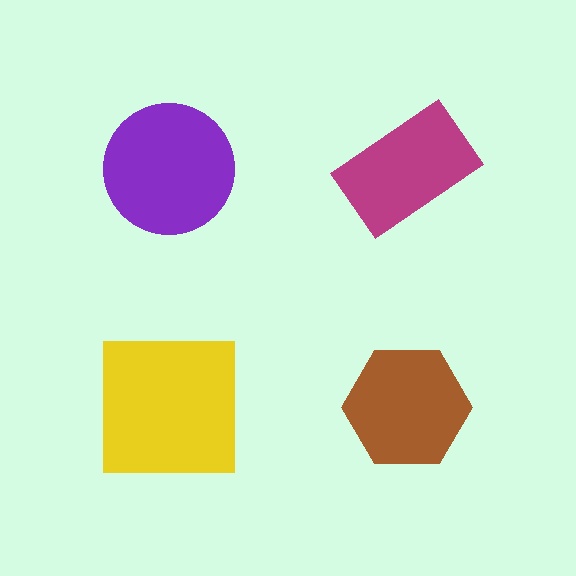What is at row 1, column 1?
A purple circle.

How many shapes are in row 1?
2 shapes.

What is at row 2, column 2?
A brown hexagon.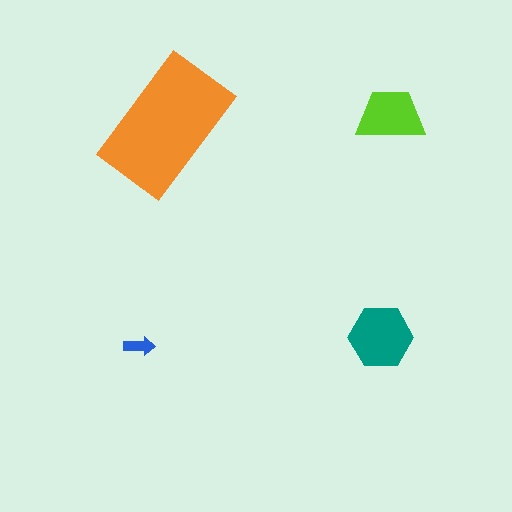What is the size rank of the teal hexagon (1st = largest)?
2nd.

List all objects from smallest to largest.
The blue arrow, the lime trapezoid, the teal hexagon, the orange rectangle.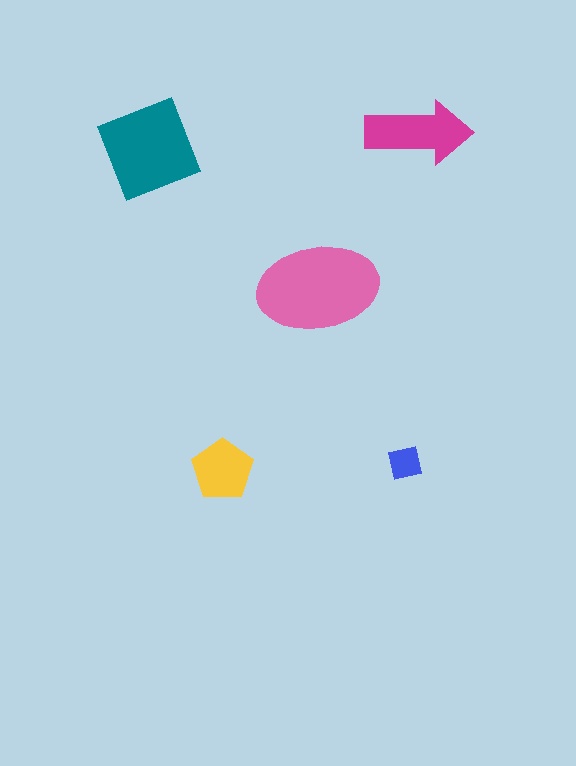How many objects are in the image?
There are 5 objects in the image.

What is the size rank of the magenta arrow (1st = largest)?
3rd.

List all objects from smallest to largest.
The blue square, the yellow pentagon, the magenta arrow, the teal diamond, the pink ellipse.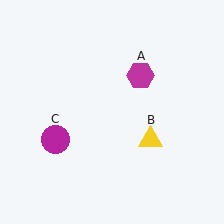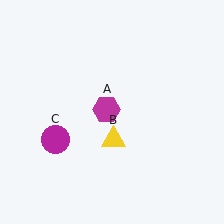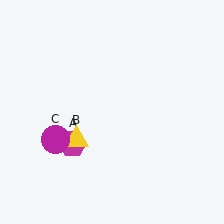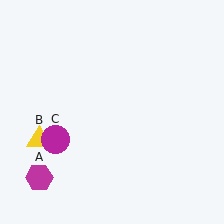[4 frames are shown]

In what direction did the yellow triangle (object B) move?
The yellow triangle (object B) moved left.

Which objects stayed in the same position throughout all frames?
Magenta circle (object C) remained stationary.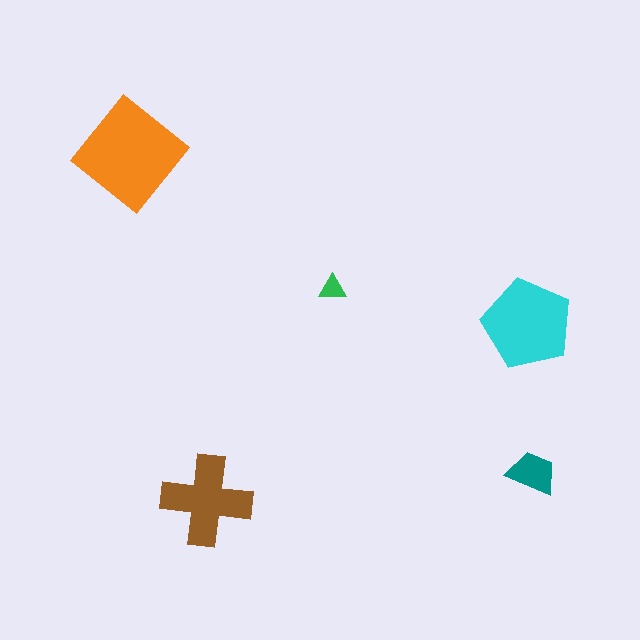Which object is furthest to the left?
The orange diamond is leftmost.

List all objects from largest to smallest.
The orange diamond, the cyan pentagon, the brown cross, the teal trapezoid, the green triangle.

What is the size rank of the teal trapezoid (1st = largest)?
4th.